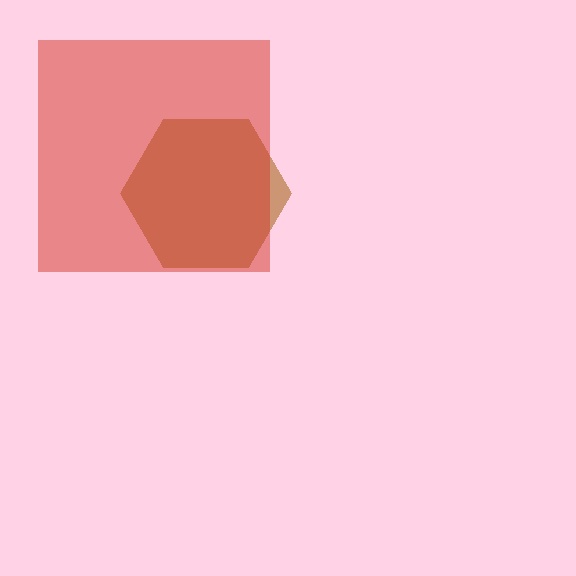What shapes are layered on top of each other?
The layered shapes are: a brown hexagon, a red square.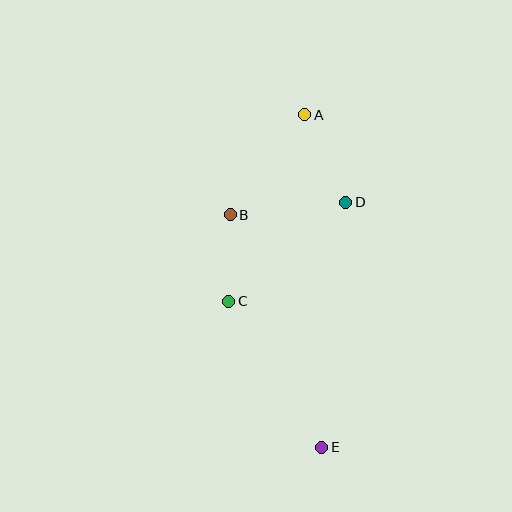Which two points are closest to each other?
Points B and C are closest to each other.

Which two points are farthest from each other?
Points A and E are farthest from each other.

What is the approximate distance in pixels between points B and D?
The distance between B and D is approximately 116 pixels.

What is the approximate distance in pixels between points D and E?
The distance between D and E is approximately 246 pixels.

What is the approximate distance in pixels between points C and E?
The distance between C and E is approximately 173 pixels.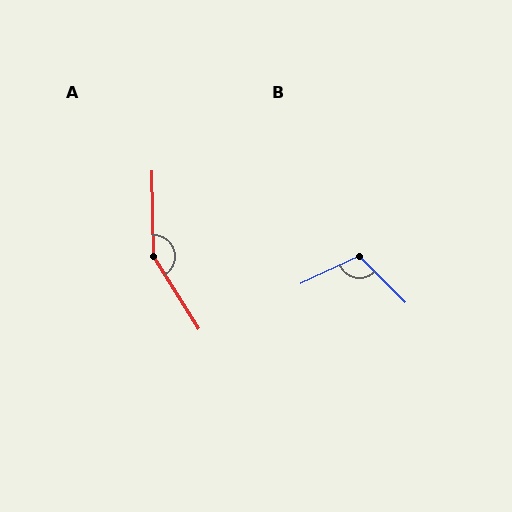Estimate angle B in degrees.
Approximately 110 degrees.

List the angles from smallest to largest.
B (110°), A (149°).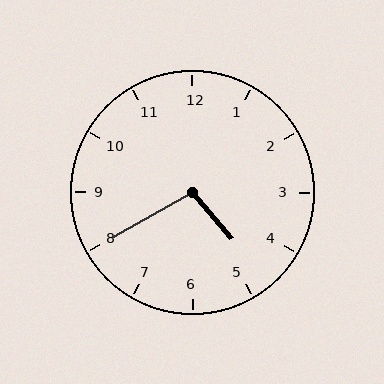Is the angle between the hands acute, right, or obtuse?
It is obtuse.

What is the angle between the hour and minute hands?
Approximately 100 degrees.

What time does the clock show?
4:40.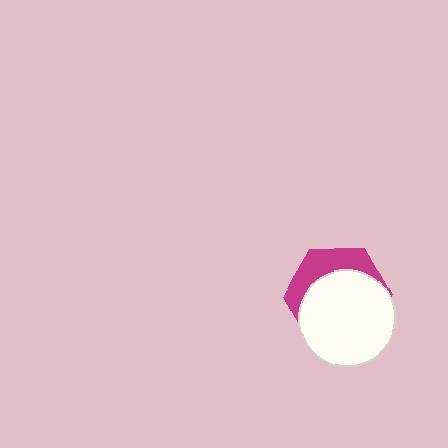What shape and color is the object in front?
The object in front is a white circle.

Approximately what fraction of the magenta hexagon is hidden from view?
Roughly 68% of the magenta hexagon is hidden behind the white circle.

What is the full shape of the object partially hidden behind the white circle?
The partially hidden object is a magenta hexagon.